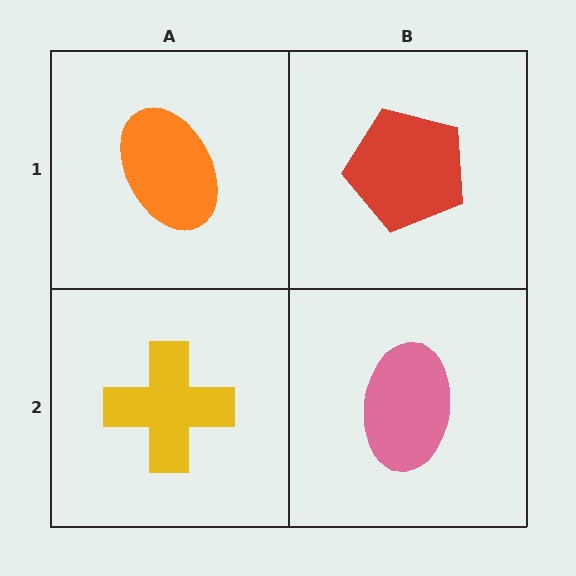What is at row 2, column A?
A yellow cross.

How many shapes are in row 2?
2 shapes.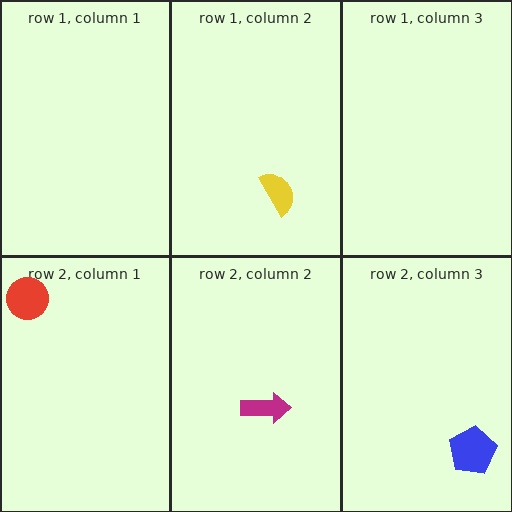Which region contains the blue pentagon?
The row 2, column 3 region.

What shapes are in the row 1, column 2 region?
The yellow semicircle.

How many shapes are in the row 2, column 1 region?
1.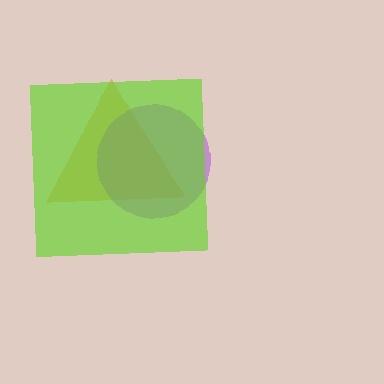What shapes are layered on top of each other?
The layered shapes are: an orange triangle, a purple circle, a lime square.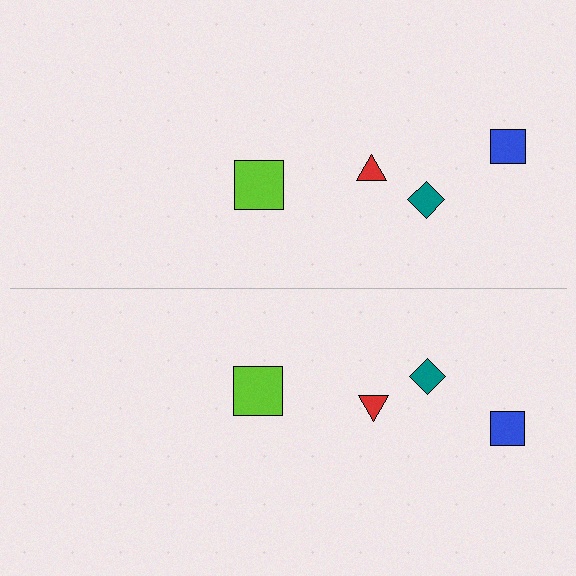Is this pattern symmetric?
Yes, this pattern has bilateral (reflection) symmetry.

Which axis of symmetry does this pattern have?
The pattern has a horizontal axis of symmetry running through the center of the image.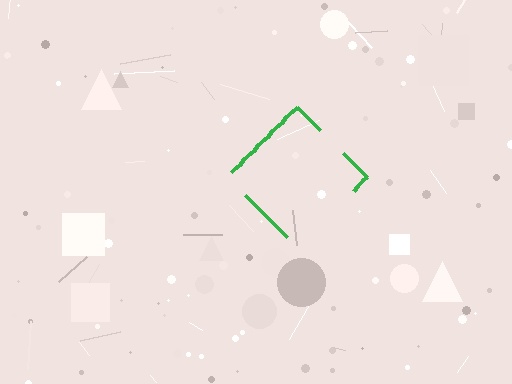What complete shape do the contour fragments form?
The contour fragments form a diamond.